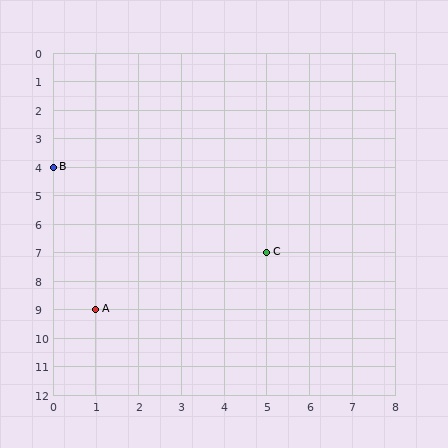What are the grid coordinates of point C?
Point C is at grid coordinates (5, 7).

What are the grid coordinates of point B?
Point B is at grid coordinates (0, 4).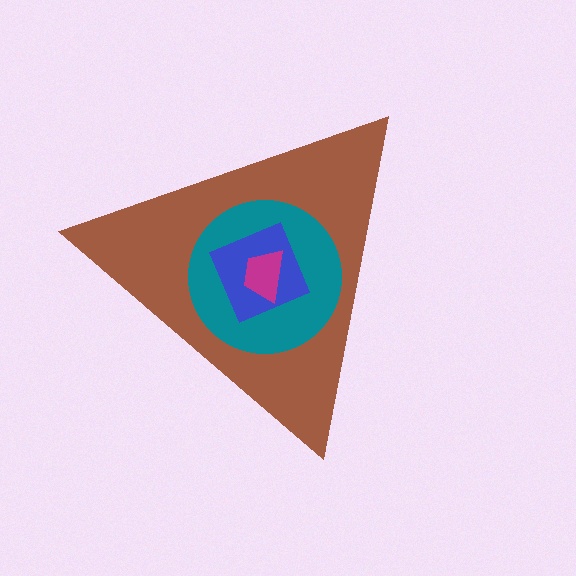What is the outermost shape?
The brown triangle.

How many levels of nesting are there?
4.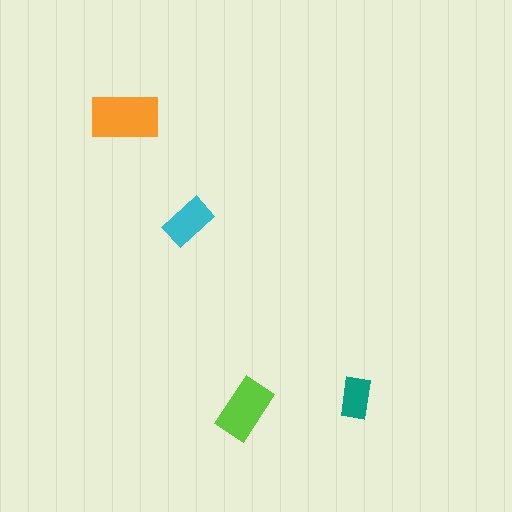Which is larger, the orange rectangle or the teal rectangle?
The orange one.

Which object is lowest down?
The lime rectangle is bottommost.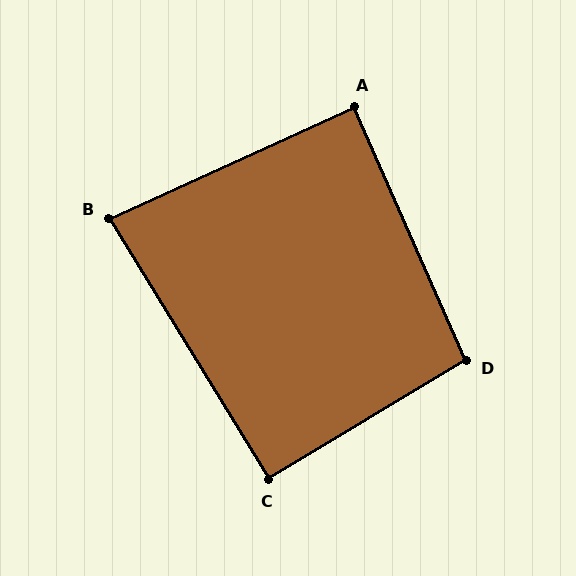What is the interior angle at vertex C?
Approximately 90 degrees (approximately right).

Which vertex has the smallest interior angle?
B, at approximately 83 degrees.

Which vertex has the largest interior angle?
D, at approximately 97 degrees.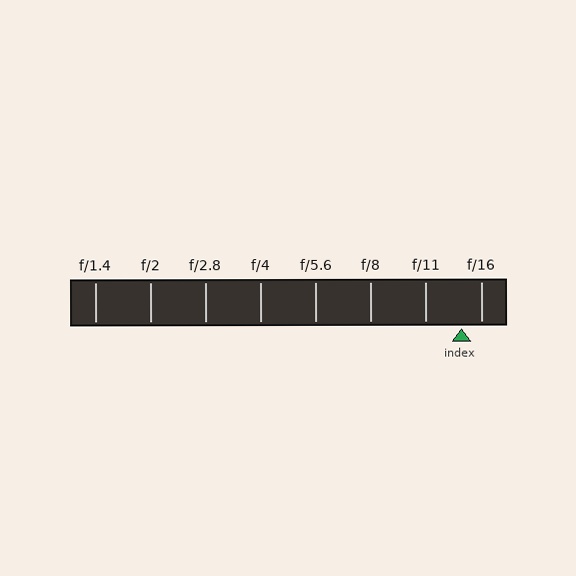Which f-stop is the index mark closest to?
The index mark is closest to f/16.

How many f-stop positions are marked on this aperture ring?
There are 8 f-stop positions marked.